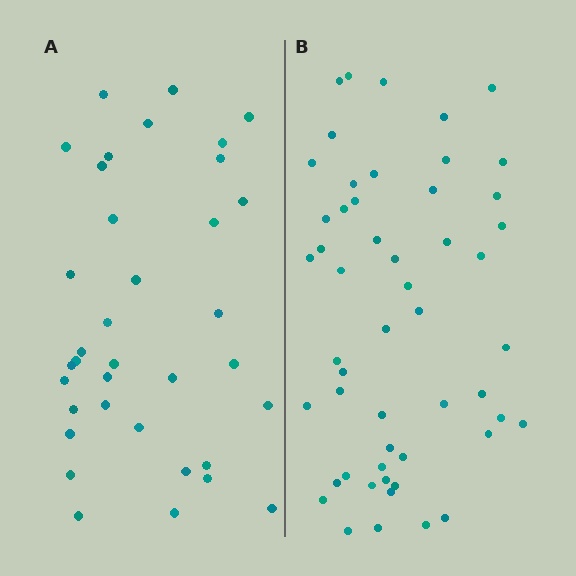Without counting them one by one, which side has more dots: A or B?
Region B (the right region) has more dots.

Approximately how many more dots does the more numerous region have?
Region B has approximately 15 more dots than region A.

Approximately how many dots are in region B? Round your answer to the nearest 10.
About 50 dots. (The exact count is 52, which rounds to 50.)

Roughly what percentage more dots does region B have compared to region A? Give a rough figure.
About 45% more.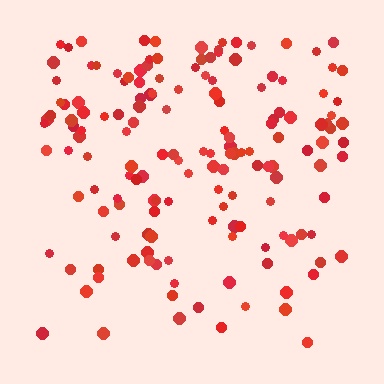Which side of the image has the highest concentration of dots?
The top.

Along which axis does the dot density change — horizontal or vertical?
Vertical.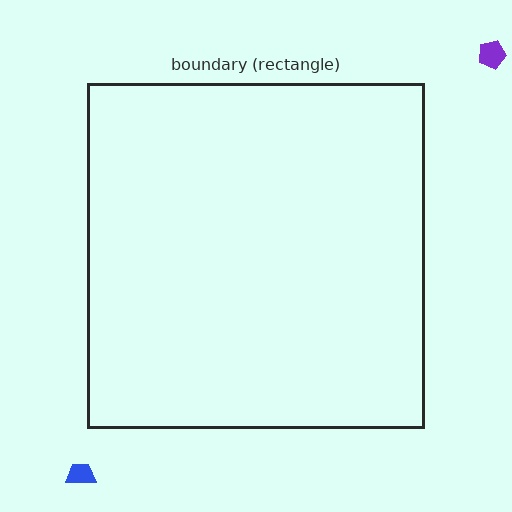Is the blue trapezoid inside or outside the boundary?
Outside.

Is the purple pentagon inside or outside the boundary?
Outside.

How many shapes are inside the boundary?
0 inside, 2 outside.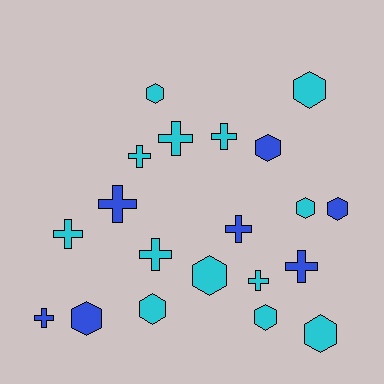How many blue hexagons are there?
There are 3 blue hexagons.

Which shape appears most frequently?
Cross, with 10 objects.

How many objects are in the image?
There are 20 objects.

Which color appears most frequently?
Cyan, with 13 objects.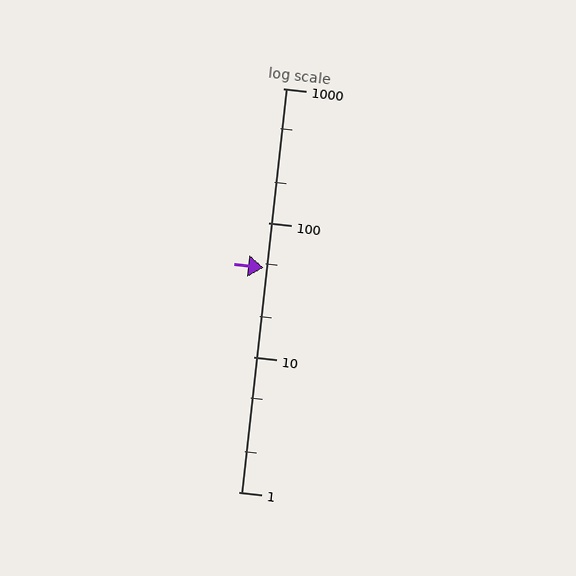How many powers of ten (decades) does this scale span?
The scale spans 3 decades, from 1 to 1000.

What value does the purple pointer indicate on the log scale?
The pointer indicates approximately 46.